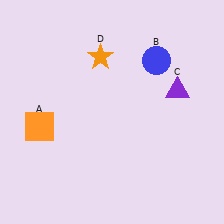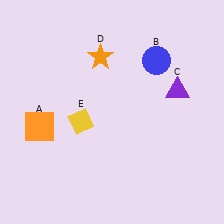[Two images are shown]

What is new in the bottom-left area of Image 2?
A yellow diamond (E) was added in the bottom-left area of Image 2.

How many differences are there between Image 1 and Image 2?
There is 1 difference between the two images.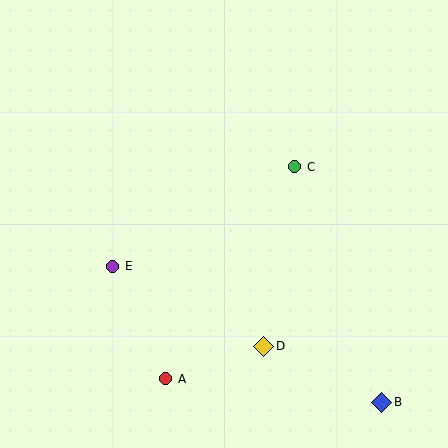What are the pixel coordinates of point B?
Point B is at (382, 402).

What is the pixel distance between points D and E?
The distance between D and E is 171 pixels.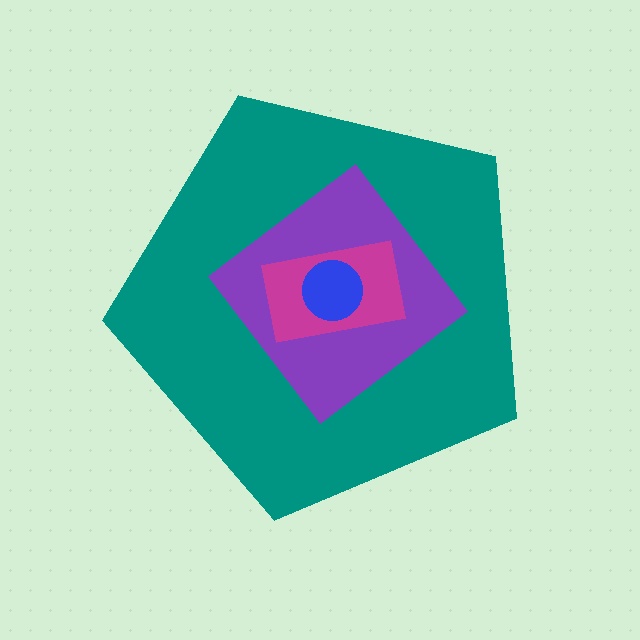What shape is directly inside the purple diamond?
The magenta rectangle.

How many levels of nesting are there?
4.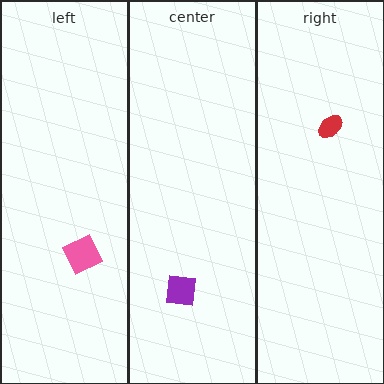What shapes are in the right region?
The red ellipse.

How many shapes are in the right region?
1.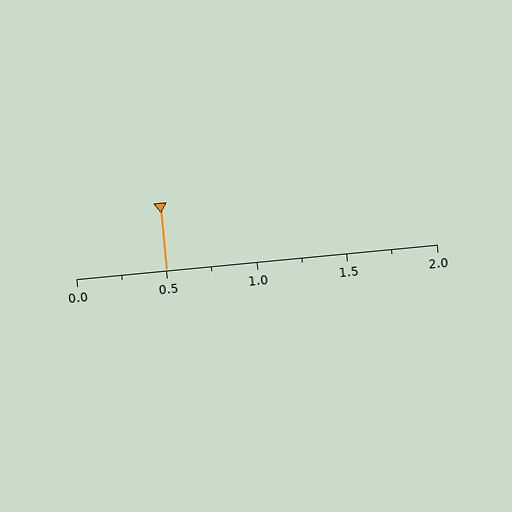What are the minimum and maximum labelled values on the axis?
The axis runs from 0.0 to 2.0.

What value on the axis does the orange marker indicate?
The marker indicates approximately 0.5.